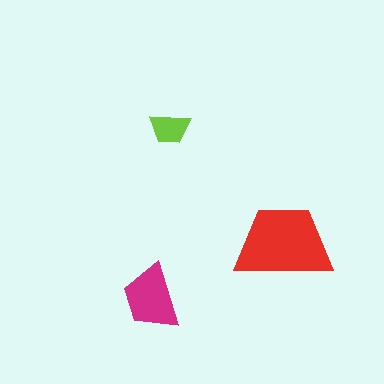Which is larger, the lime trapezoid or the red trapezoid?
The red one.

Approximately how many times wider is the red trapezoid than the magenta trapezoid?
About 1.5 times wider.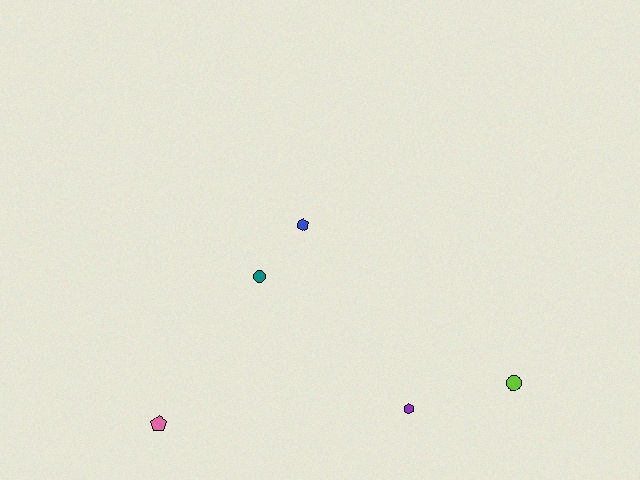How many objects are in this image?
There are 5 objects.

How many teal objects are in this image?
There is 1 teal object.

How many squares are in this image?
There are no squares.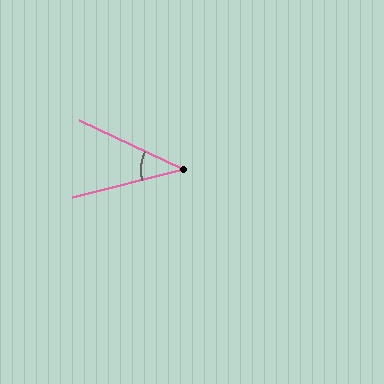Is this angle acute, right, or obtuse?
It is acute.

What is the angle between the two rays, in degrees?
Approximately 39 degrees.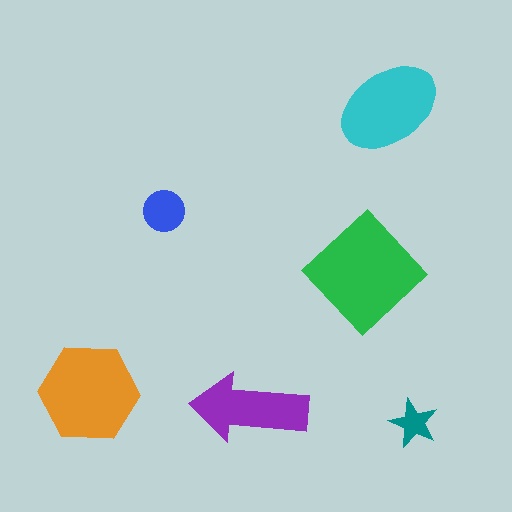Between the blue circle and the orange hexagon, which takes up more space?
The orange hexagon.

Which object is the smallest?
The teal star.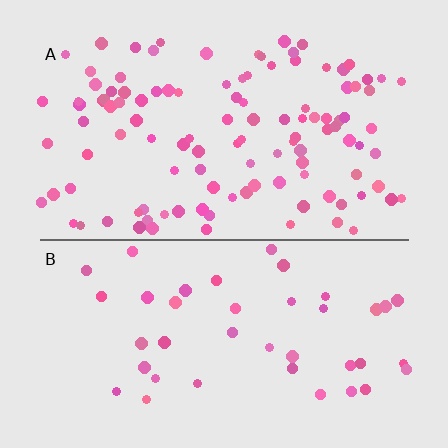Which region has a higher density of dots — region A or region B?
A (the top).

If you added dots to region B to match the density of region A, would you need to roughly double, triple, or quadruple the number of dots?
Approximately triple.